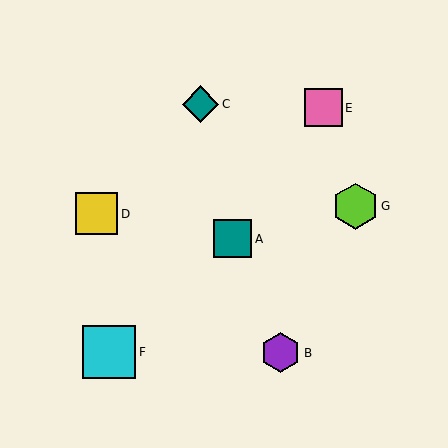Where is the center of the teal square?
The center of the teal square is at (233, 239).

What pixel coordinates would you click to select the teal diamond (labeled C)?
Click at (200, 104) to select the teal diamond C.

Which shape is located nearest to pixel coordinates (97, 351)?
The cyan square (labeled F) at (109, 352) is nearest to that location.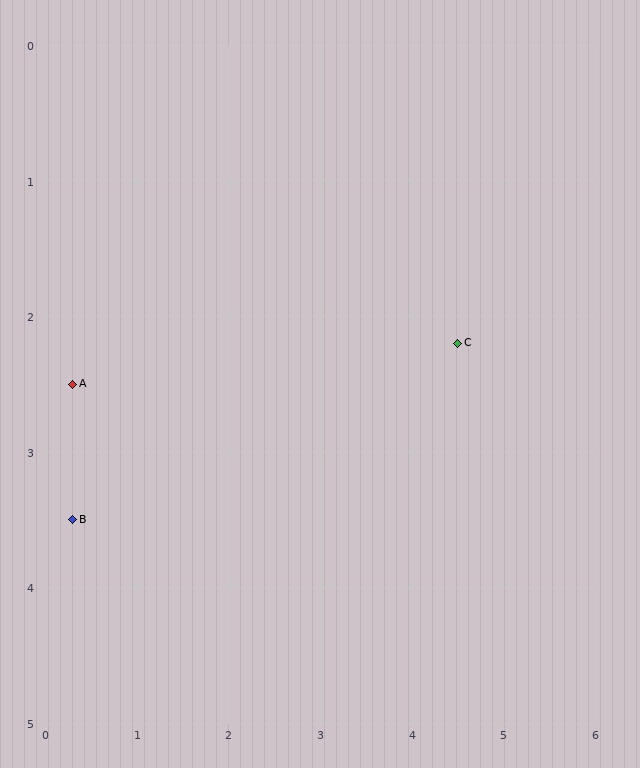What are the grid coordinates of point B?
Point B is at approximately (0.3, 3.5).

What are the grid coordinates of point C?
Point C is at approximately (4.5, 2.2).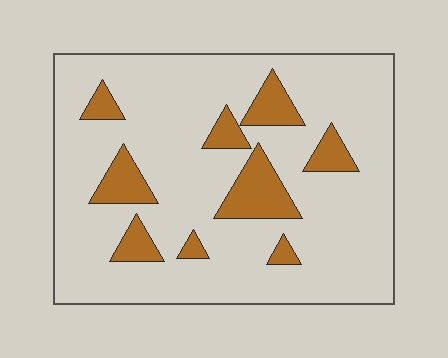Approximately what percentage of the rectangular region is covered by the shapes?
Approximately 15%.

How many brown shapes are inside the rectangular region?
9.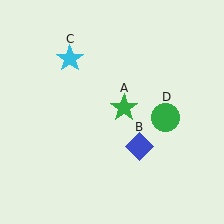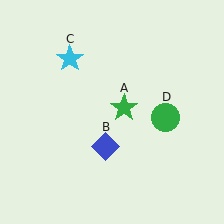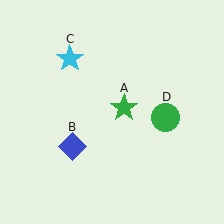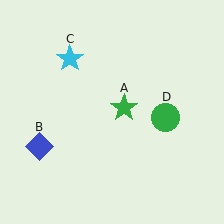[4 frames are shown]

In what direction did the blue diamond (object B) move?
The blue diamond (object B) moved left.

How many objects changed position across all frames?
1 object changed position: blue diamond (object B).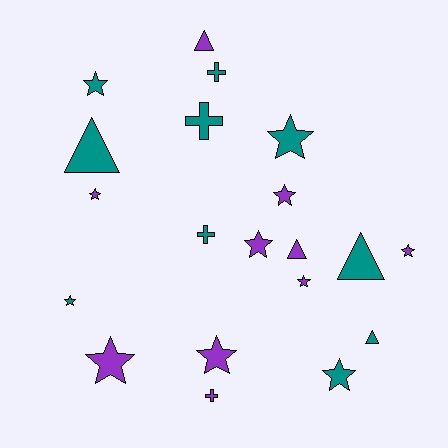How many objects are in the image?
There are 20 objects.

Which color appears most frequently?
Teal, with 10 objects.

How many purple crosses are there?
There is 1 purple cross.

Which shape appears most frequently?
Star, with 11 objects.